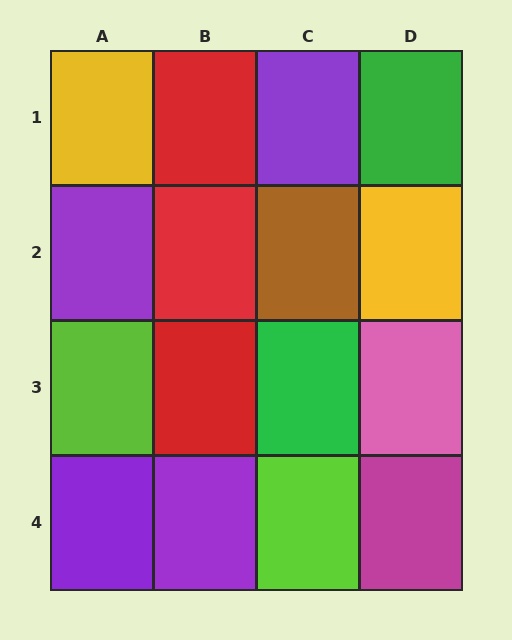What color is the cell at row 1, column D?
Green.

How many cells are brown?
1 cell is brown.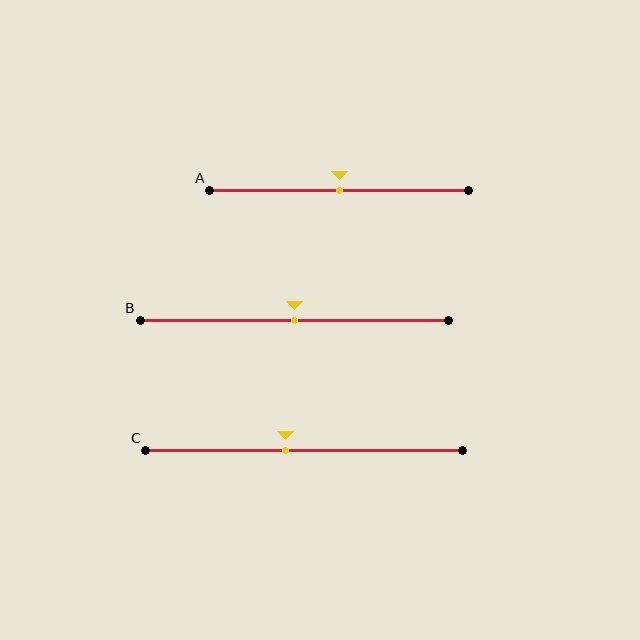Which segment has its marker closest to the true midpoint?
Segment A has its marker closest to the true midpoint.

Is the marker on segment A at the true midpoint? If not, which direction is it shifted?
Yes, the marker on segment A is at the true midpoint.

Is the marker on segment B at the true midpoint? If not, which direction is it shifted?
Yes, the marker on segment B is at the true midpoint.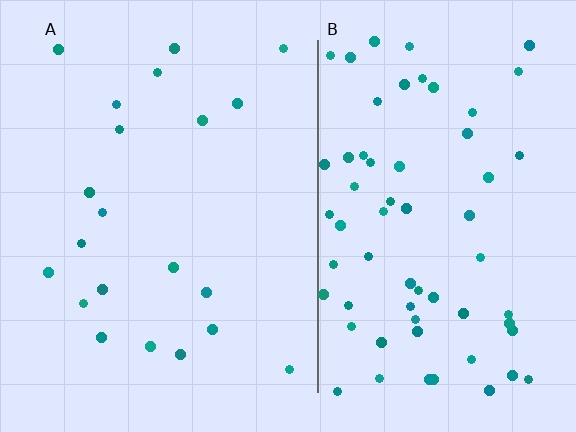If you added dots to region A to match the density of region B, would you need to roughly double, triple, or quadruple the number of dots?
Approximately triple.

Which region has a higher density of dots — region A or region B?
B (the right).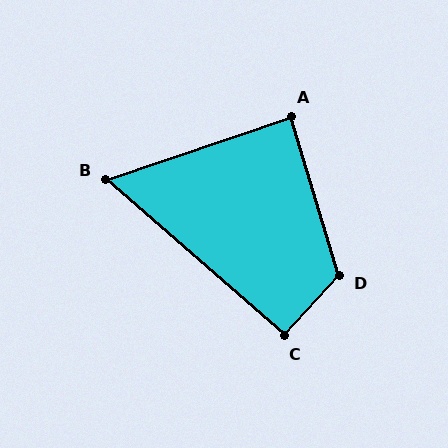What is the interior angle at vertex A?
Approximately 88 degrees (approximately right).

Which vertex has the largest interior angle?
D, at approximately 120 degrees.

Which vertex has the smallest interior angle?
B, at approximately 60 degrees.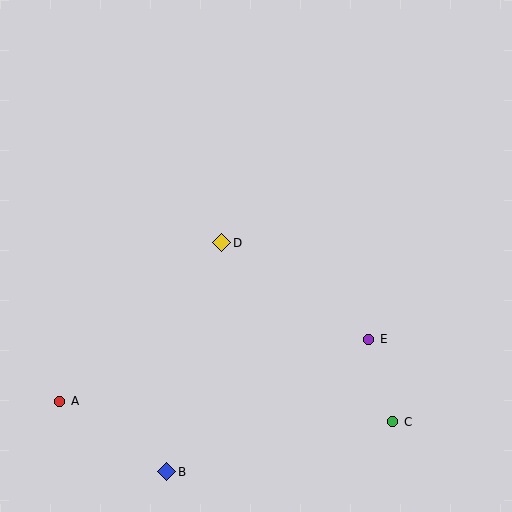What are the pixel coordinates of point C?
Point C is at (393, 422).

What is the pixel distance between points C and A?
The distance between C and A is 333 pixels.